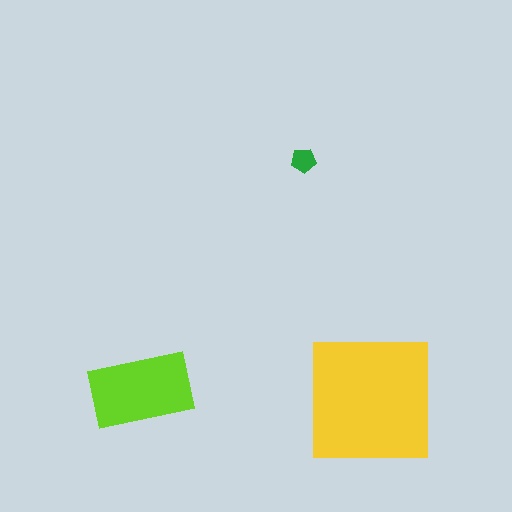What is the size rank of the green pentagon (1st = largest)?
3rd.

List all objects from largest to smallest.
The yellow square, the lime rectangle, the green pentagon.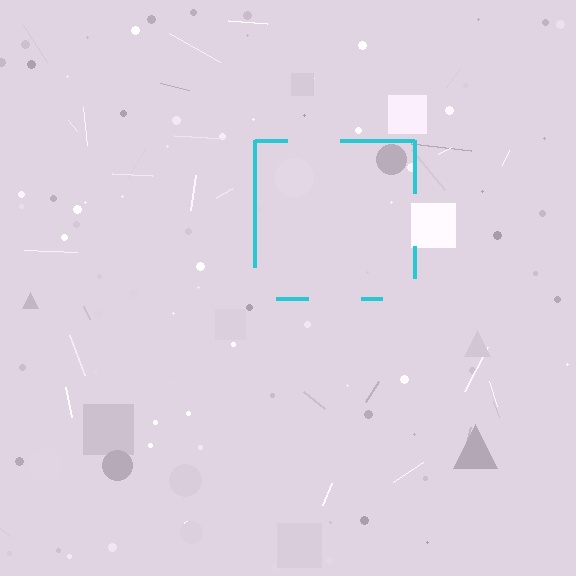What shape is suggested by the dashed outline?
The dashed outline suggests a square.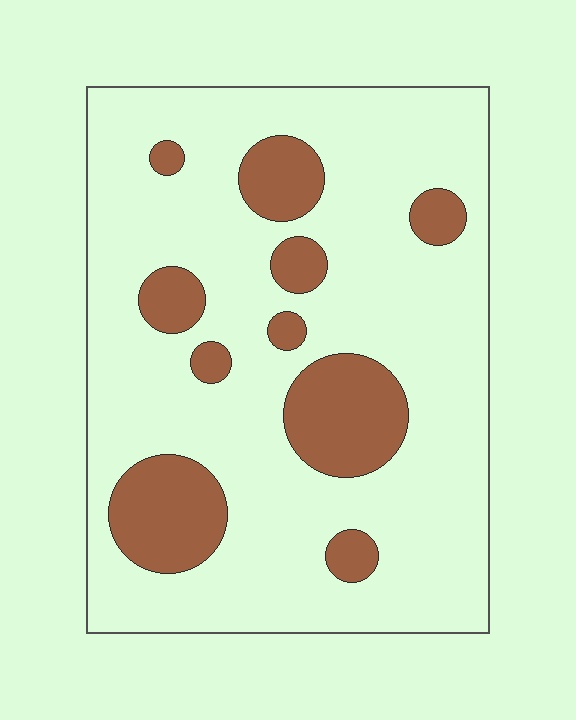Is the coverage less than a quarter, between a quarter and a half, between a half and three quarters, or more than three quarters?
Less than a quarter.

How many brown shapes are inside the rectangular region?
10.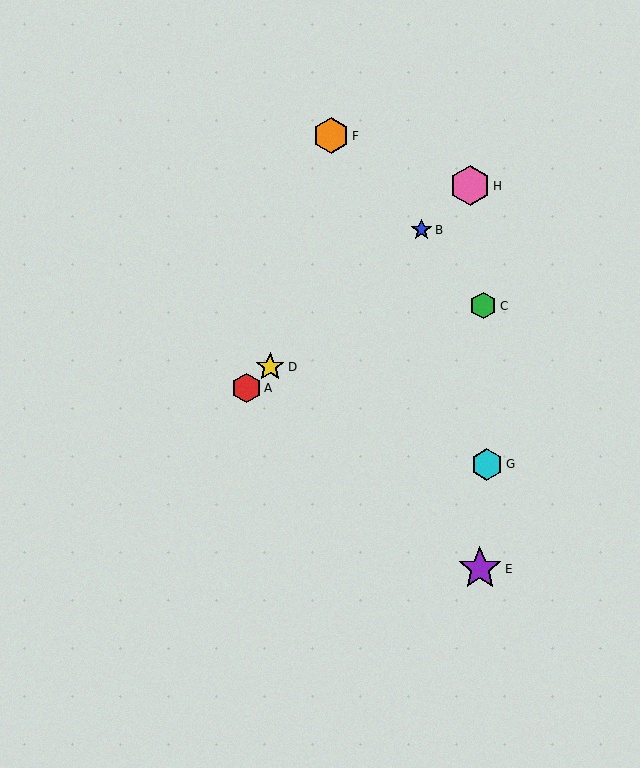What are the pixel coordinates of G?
Object G is at (487, 464).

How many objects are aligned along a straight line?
4 objects (A, B, D, H) are aligned along a straight line.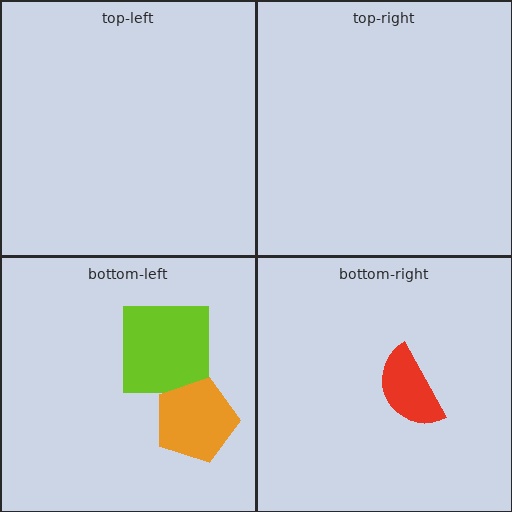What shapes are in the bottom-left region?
The lime square, the orange pentagon.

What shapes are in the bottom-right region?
The red semicircle.